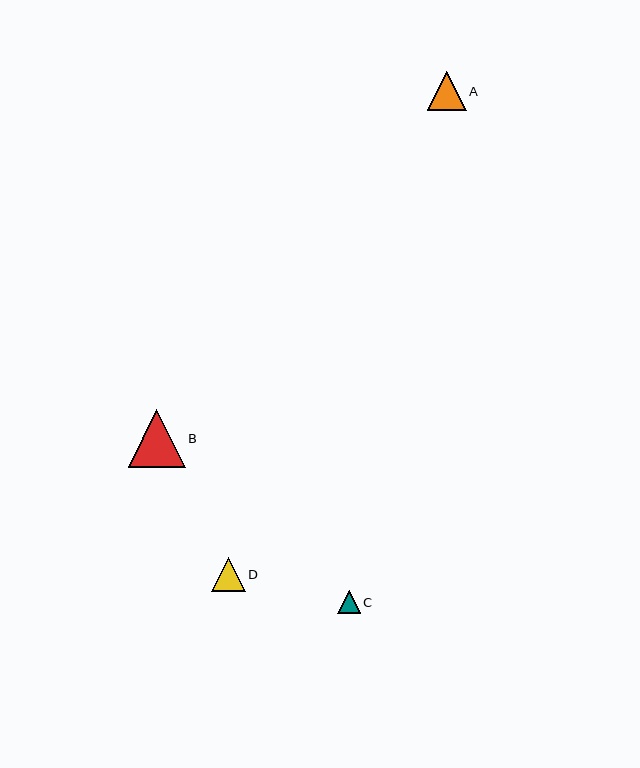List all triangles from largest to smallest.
From largest to smallest: B, A, D, C.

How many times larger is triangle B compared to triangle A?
Triangle B is approximately 1.5 times the size of triangle A.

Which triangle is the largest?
Triangle B is the largest with a size of approximately 57 pixels.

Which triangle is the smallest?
Triangle C is the smallest with a size of approximately 23 pixels.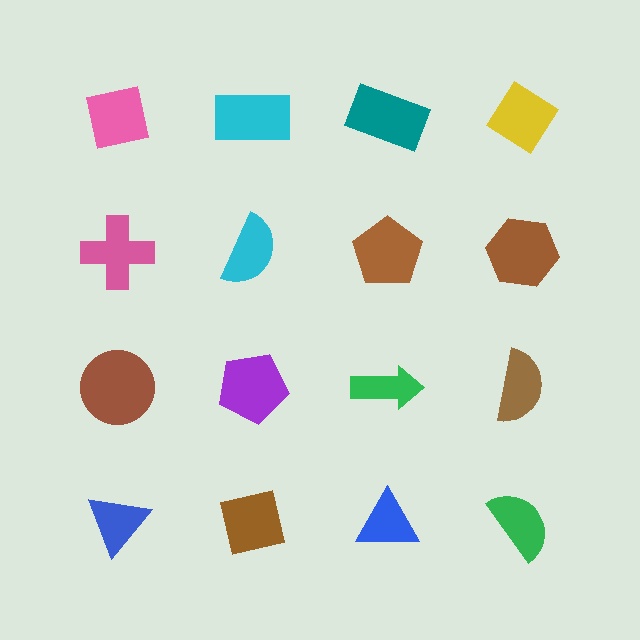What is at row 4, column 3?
A blue triangle.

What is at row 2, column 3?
A brown pentagon.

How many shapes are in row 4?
4 shapes.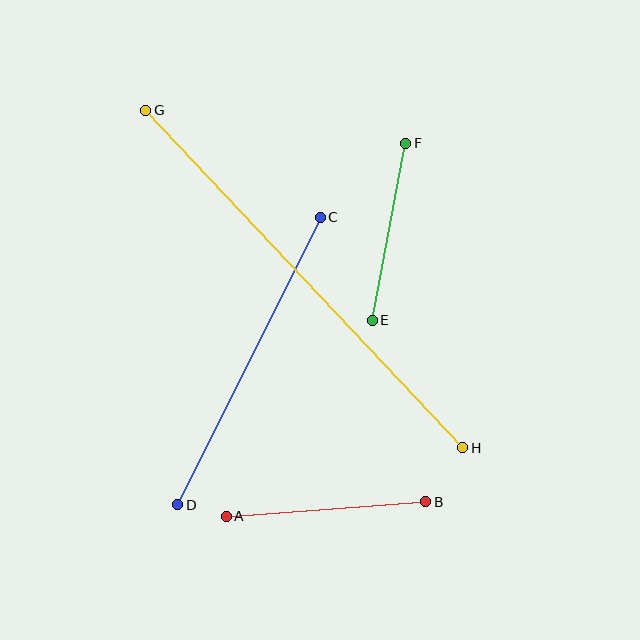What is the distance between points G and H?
The distance is approximately 463 pixels.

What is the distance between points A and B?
The distance is approximately 200 pixels.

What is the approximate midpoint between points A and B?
The midpoint is at approximately (326, 509) pixels.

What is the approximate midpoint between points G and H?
The midpoint is at approximately (304, 279) pixels.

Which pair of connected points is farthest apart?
Points G and H are farthest apart.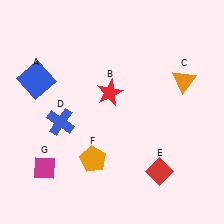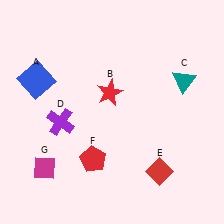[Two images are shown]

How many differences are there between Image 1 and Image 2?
There are 3 differences between the two images.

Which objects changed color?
C changed from orange to teal. D changed from blue to purple. F changed from orange to red.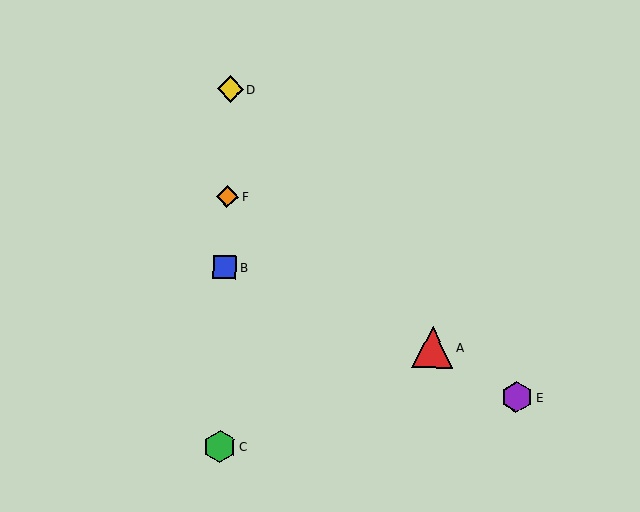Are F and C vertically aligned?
Yes, both are at x≈227.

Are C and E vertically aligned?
No, C is at x≈220 and E is at x≈517.